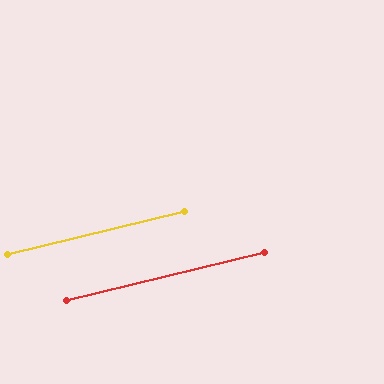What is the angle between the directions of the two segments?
Approximately 0 degrees.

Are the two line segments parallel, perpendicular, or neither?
Parallel — their directions differ by only 0.1°.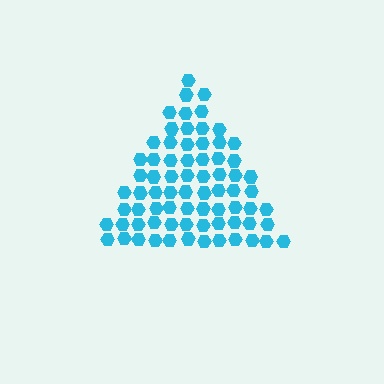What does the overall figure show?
The overall figure shows a triangle.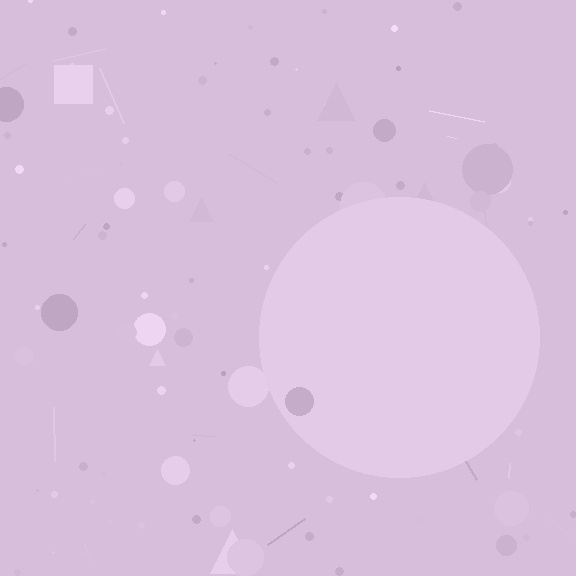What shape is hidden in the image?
A circle is hidden in the image.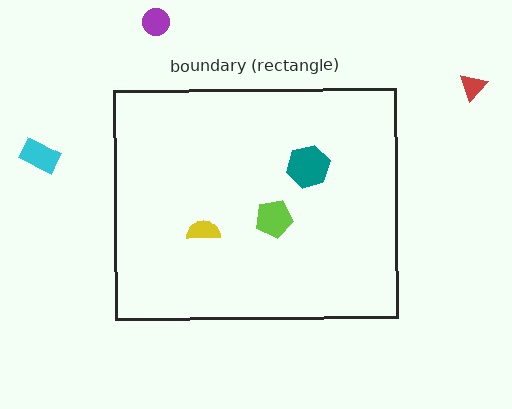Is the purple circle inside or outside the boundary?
Outside.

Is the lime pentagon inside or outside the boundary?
Inside.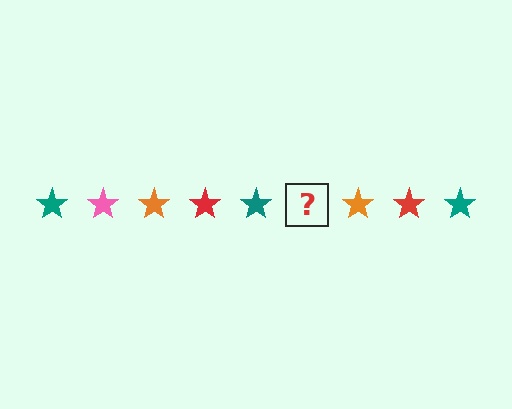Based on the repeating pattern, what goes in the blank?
The blank should be a pink star.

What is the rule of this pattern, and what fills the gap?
The rule is that the pattern cycles through teal, pink, orange, red stars. The gap should be filled with a pink star.